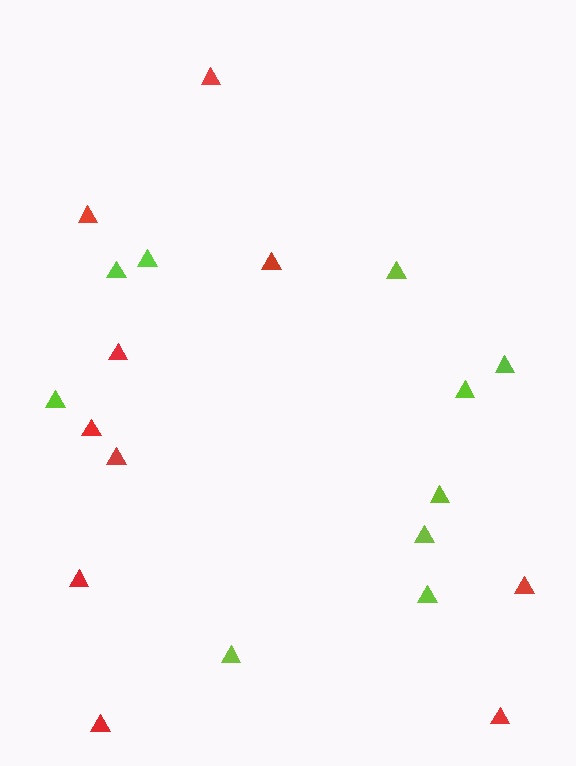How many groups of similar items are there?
There are 2 groups: one group of lime triangles (10) and one group of red triangles (10).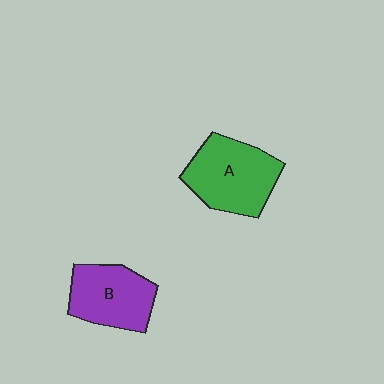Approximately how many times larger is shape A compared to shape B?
Approximately 1.2 times.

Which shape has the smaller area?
Shape B (purple).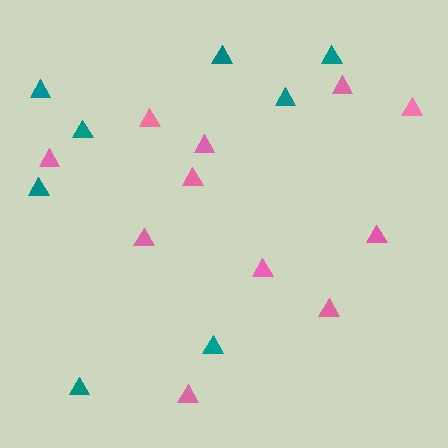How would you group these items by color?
There are 2 groups: one group of pink triangles (11) and one group of teal triangles (8).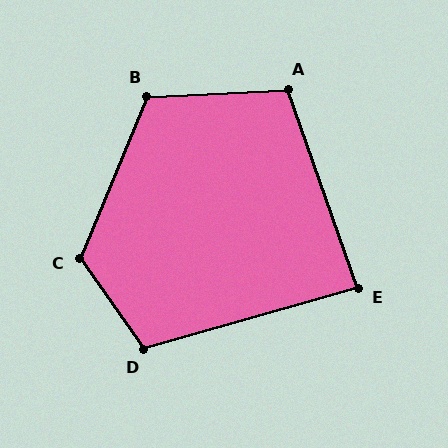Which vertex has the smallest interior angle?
E, at approximately 87 degrees.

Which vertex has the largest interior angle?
C, at approximately 122 degrees.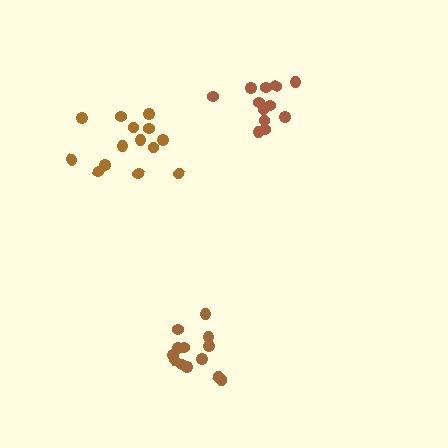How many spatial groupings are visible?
There are 3 spatial groupings.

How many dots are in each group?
Group 1: 12 dots, Group 2: 14 dots, Group 3: 13 dots (39 total).